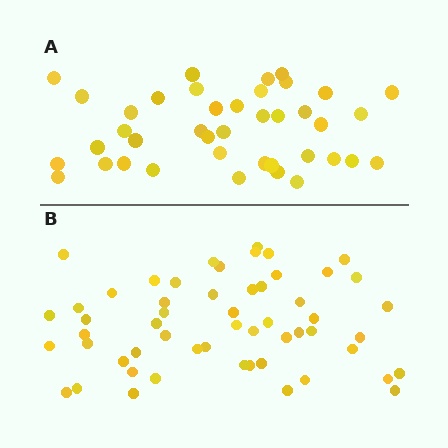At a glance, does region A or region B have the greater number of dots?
Region B (the bottom region) has more dots.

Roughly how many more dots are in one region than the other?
Region B has approximately 15 more dots than region A.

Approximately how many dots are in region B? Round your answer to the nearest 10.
About 60 dots. (The exact count is 55, which rounds to 60.)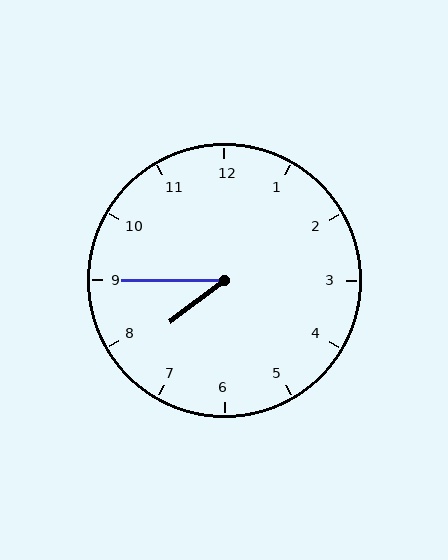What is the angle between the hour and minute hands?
Approximately 38 degrees.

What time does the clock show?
7:45.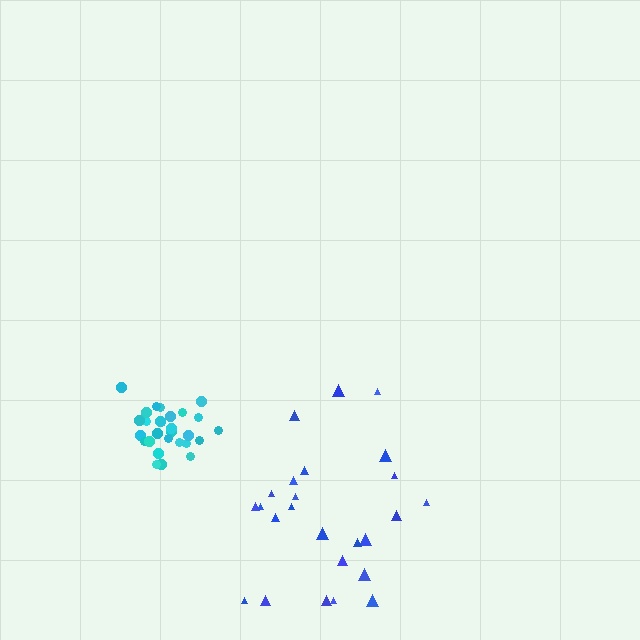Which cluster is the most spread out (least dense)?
Blue.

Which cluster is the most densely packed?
Cyan.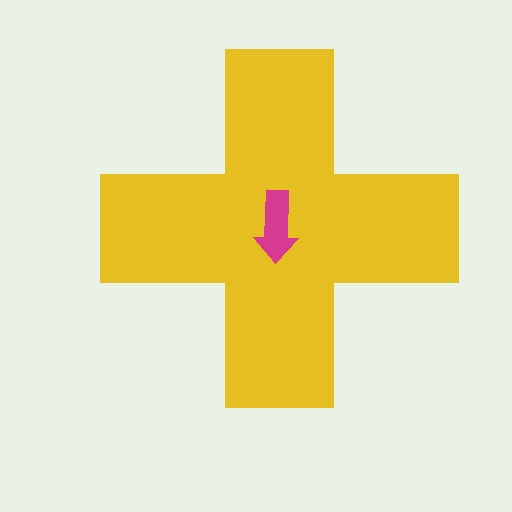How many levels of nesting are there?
2.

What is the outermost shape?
The yellow cross.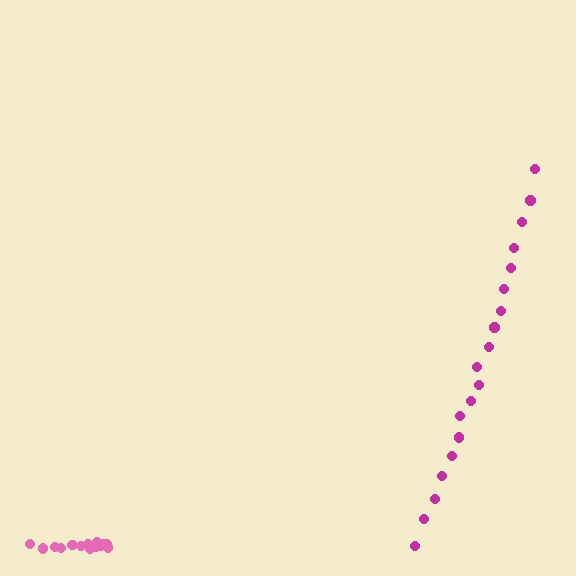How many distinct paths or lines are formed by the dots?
There are 2 distinct paths.